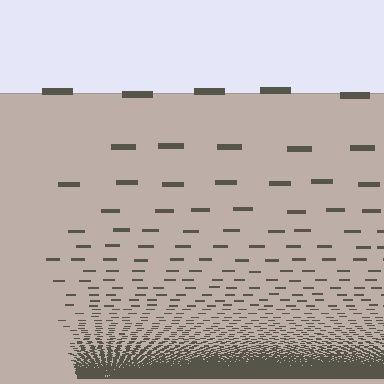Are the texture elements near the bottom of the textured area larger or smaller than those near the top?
Smaller. The gradient is inverted — elements near the bottom are smaller and denser.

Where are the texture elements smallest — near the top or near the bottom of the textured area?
Near the bottom.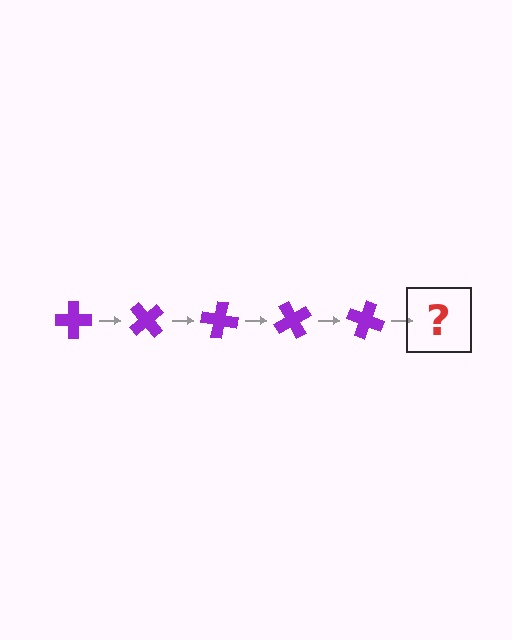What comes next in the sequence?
The next element should be a purple cross rotated 250 degrees.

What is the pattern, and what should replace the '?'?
The pattern is that the cross rotates 50 degrees each step. The '?' should be a purple cross rotated 250 degrees.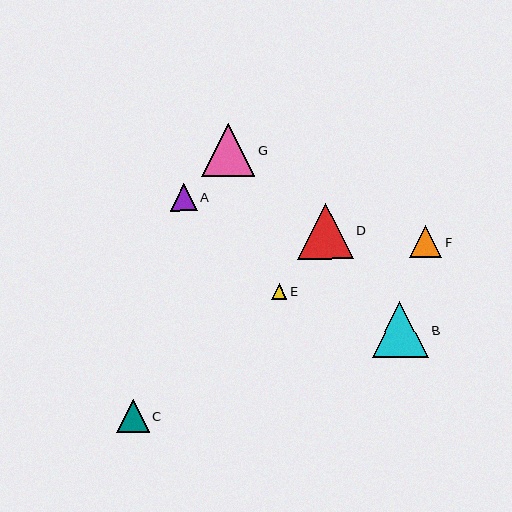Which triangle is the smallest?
Triangle E is the smallest with a size of approximately 16 pixels.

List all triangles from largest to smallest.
From largest to smallest: B, D, G, C, F, A, E.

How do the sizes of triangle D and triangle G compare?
Triangle D and triangle G are approximately the same size.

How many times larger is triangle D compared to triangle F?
Triangle D is approximately 1.8 times the size of triangle F.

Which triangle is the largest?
Triangle B is the largest with a size of approximately 56 pixels.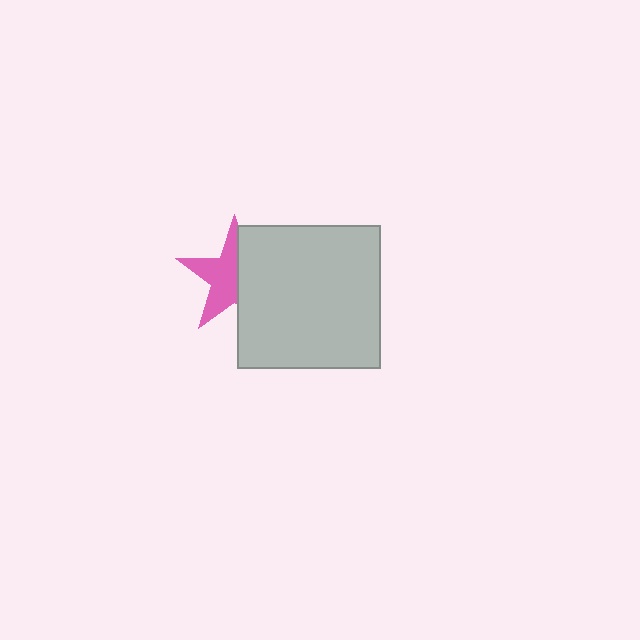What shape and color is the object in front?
The object in front is a light gray square.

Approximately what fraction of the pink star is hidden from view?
Roughly 45% of the pink star is hidden behind the light gray square.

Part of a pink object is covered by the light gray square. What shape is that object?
It is a star.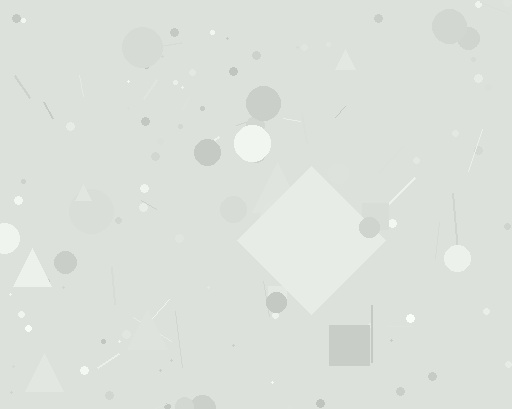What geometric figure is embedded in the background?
A diamond is embedded in the background.